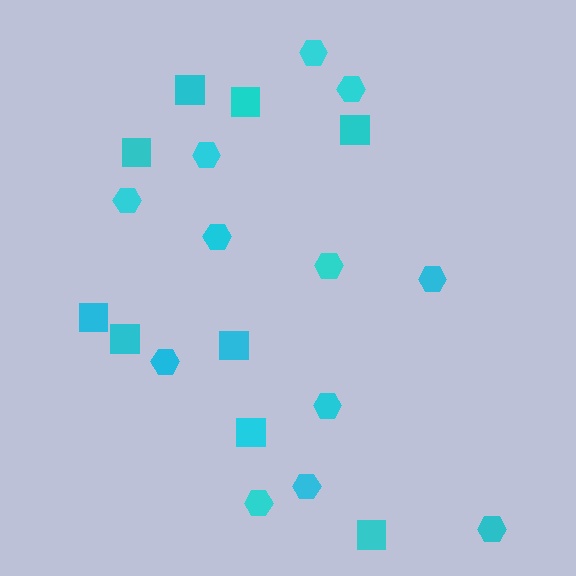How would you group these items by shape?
There are 2 groups: one group of hexagons (12) and one group of squares (9).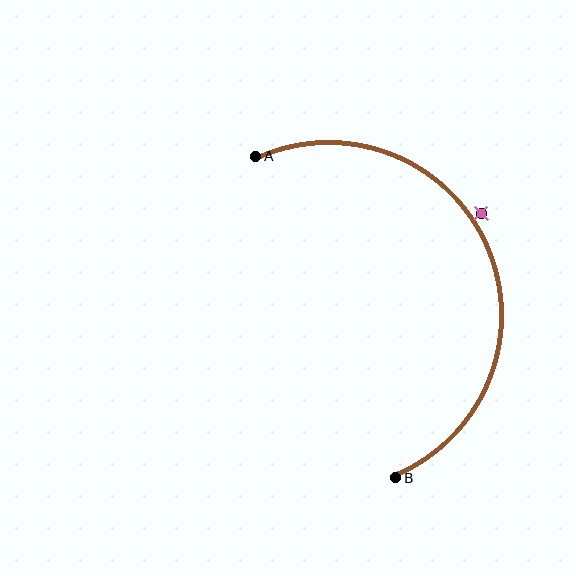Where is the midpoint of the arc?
The arc midpoint is the point on the curve farthest from the straight line joining A and B. It sits to the right of that line.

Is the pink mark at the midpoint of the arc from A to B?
No — the pink mark does not lie on the arc at all. It sits slightly outside the curve.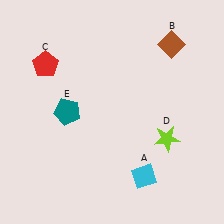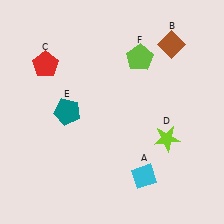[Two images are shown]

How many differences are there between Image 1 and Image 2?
There is 1 difference between the two images.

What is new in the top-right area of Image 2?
A lime pentagon (F) was added in the top-right area of Image 2.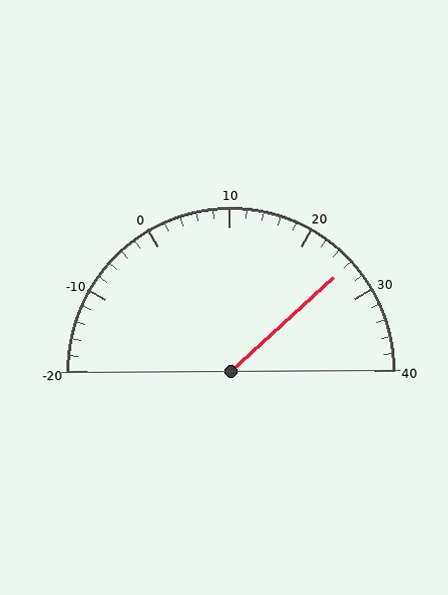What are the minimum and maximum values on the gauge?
The gauge ranges from -20 to 40.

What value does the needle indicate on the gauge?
The needle indicates approximately 26.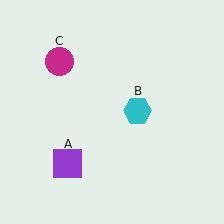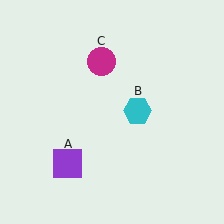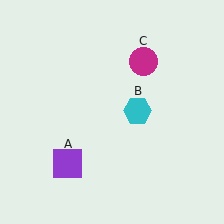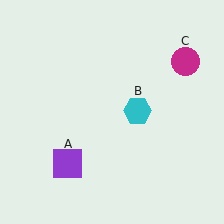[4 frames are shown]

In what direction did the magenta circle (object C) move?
The magenta circle (object C) moved right.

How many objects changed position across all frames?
1 object changed position: magenta circle (object C).